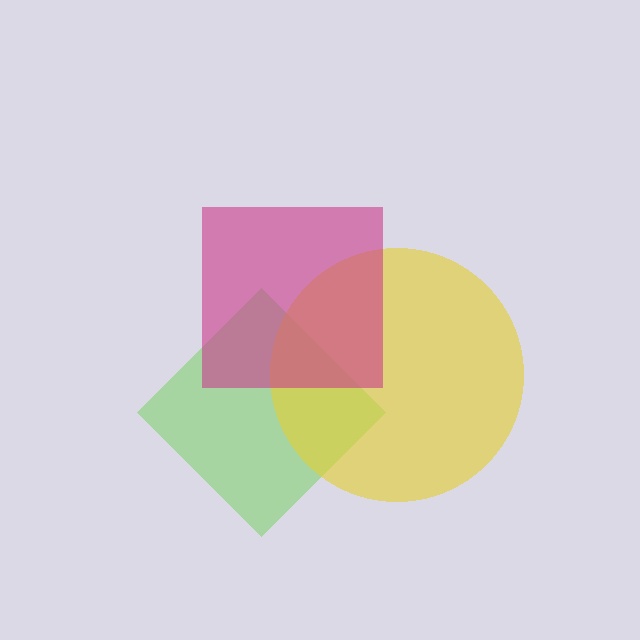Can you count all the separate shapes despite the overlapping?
Yes, there are 3 separate shapes.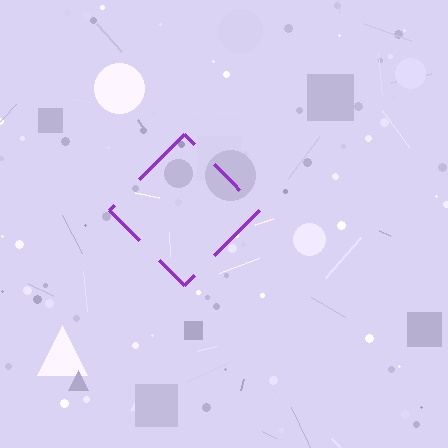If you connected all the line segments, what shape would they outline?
They would outline a diamond.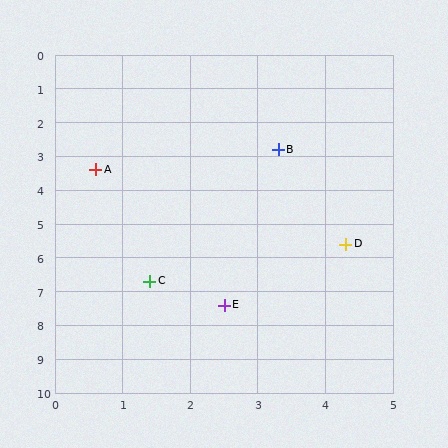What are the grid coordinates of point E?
Point E is at approximately (2.5, 7.4).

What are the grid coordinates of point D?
Point D is at approximately (4.3, 5.6).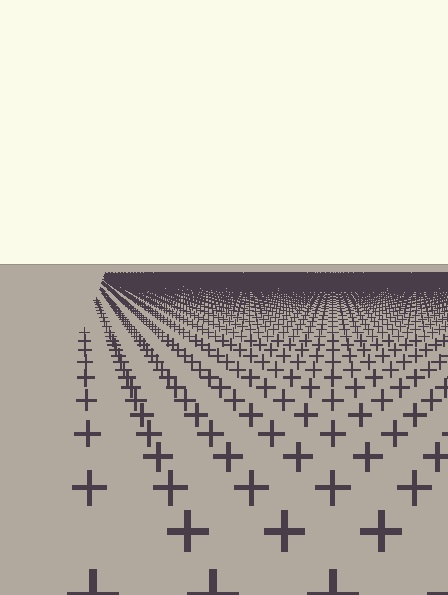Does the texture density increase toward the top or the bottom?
Density increases toward the top.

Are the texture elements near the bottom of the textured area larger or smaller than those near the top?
Larger. Near the bottom, elements are closer to the viewer and appear at a bigger on-screen size.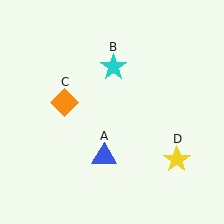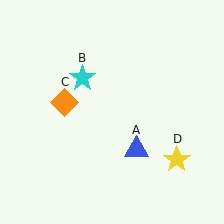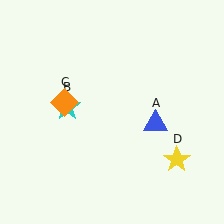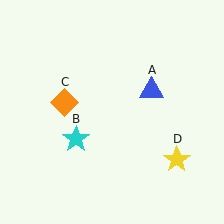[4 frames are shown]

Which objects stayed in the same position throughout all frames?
Orange diamond (object C) and yellow star (object D) remained stationary.